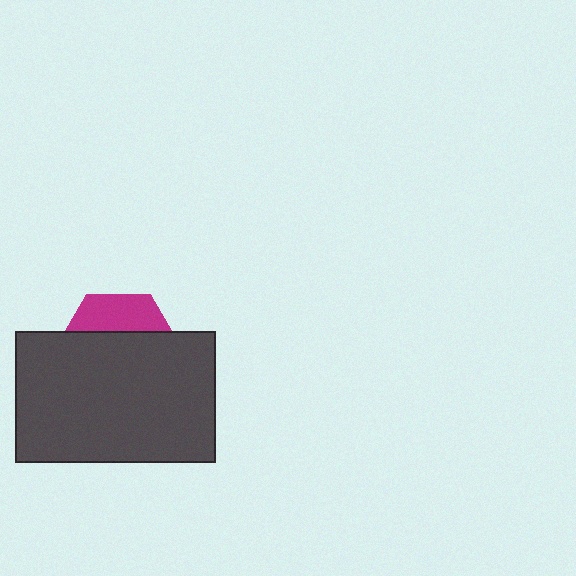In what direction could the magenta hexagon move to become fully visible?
The magenta hexagon could move up. That would shift it out from behind the dark gray rectangle entirely.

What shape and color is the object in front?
The object in front is a dark gray rectangle.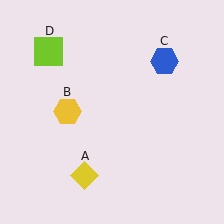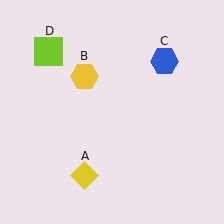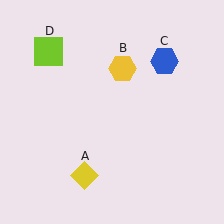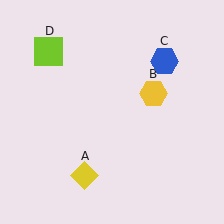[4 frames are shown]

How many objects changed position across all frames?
1 object changed position: yellow hexagon (object B).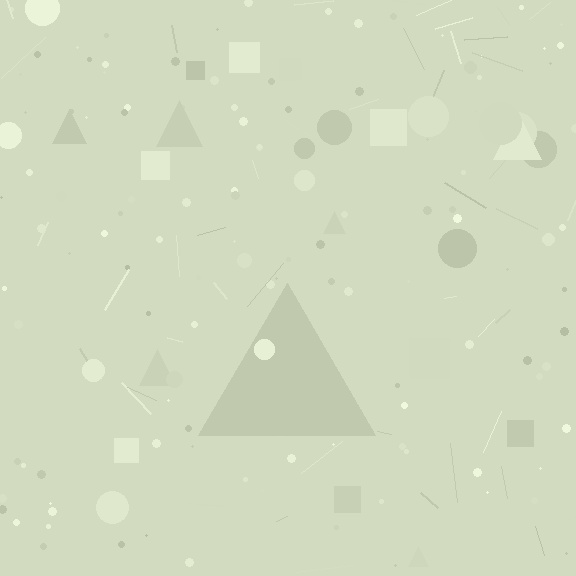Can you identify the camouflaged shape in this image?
The camouflaged shape is a triangle.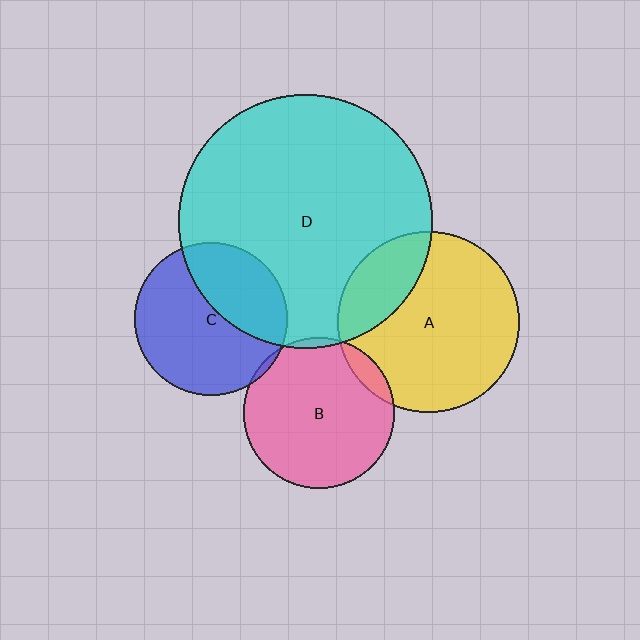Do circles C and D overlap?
Yes.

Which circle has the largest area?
Circle D (cyan).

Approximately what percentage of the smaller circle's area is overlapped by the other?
Approximately 35%.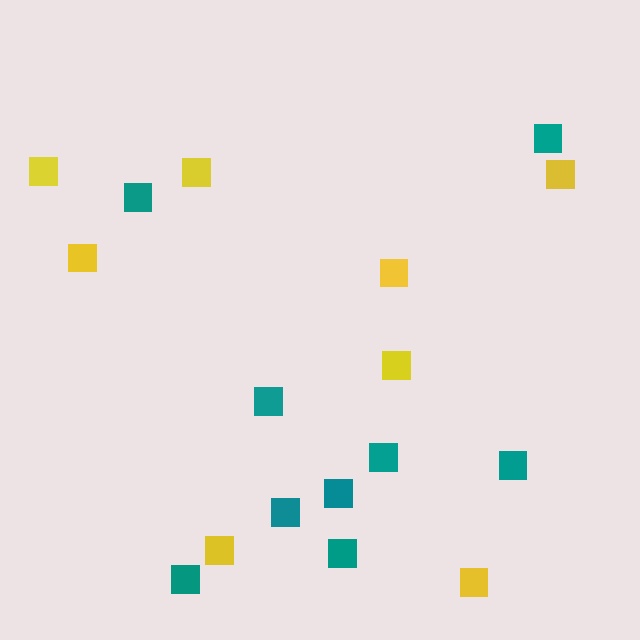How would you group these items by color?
There are 2 groups: one group of yellow squares (8) and one group of teal squares (9).